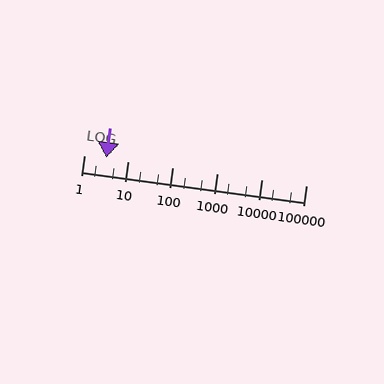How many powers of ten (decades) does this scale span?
The scale spans 5 decades, from 1 to 100000.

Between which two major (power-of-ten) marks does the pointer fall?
The pointer is between 1 and 10.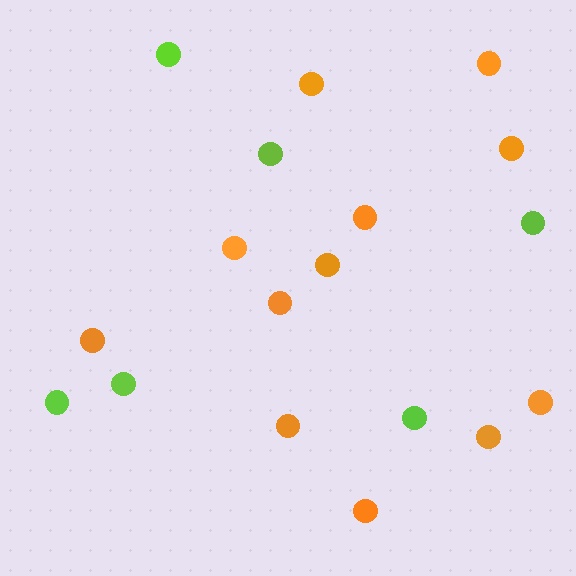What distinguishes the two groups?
There are 2 groups: one group of lime circles (6) and one group of orange circles (12).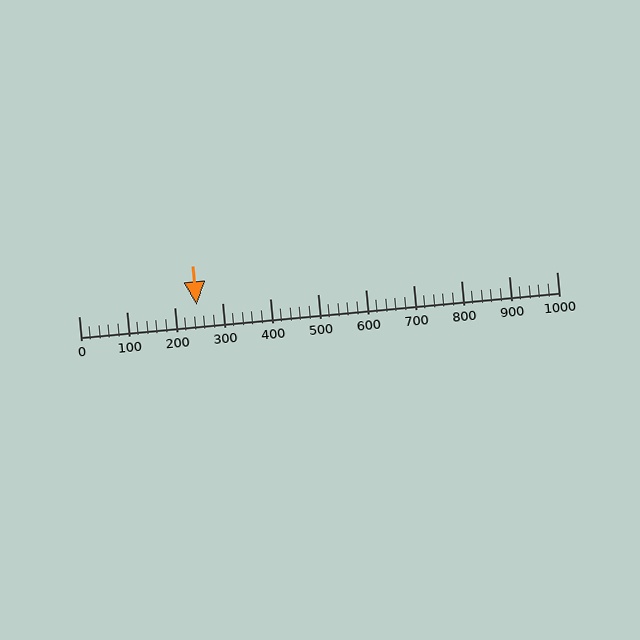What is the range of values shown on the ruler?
The ruler shows values from 0 to 1000.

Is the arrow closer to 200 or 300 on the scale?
The arrow is closer to 200.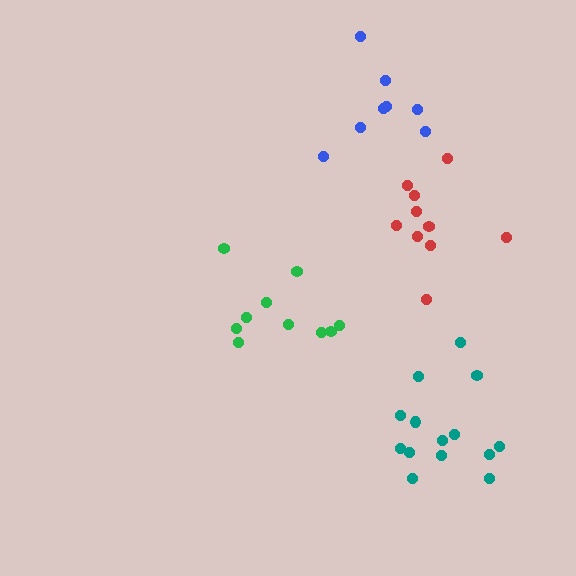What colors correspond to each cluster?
The clusters are colored: blue, teal, green, red.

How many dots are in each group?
Group 1: 8 dots, Group 2: 14 dots, Group 3: 10 dots, Group 4: 10 dots (42 total).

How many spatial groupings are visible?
There are 4 spatial groupings.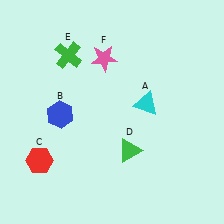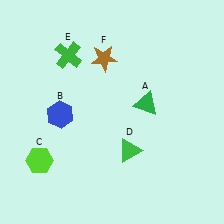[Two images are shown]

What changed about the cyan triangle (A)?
In Image 1, A is cyan. In Image 2, it changed to green.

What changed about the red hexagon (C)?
In Image 1, C is red. In Image 2, it changed to lime.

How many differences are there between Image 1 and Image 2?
There are 3 differences between the two images.